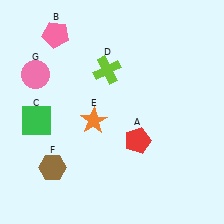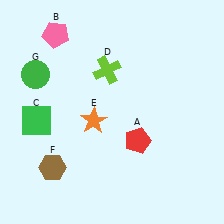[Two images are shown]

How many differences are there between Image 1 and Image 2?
There is 1 difference between the two images.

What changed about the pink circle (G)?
In Image 1, G is pink. In Image 2, it changed to green.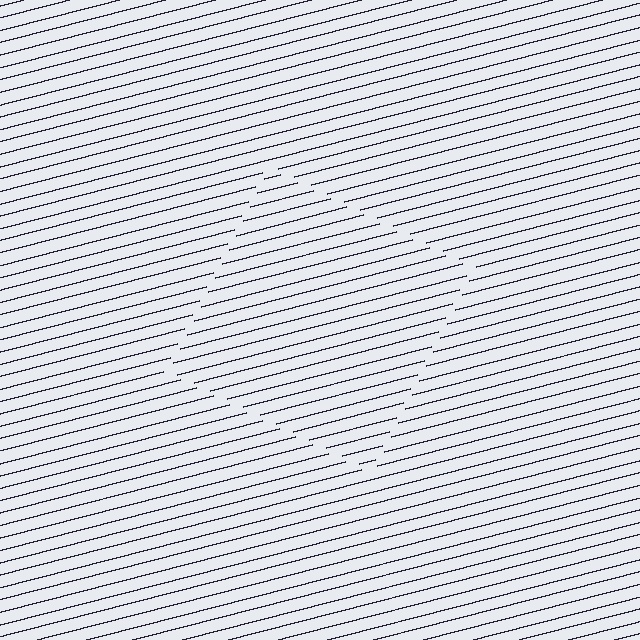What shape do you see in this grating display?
An illusory square. The interior of the shape contains the same grating, shifted by half a period — the contour is defined by the phase discontinuity where line-ends from the inner and outer gratings abut.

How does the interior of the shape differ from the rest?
The interior of the shape contains the same grating, shifted by half a period — the contour is defined by the phase discontinuity where line-ends from the inner and outer gratings abut.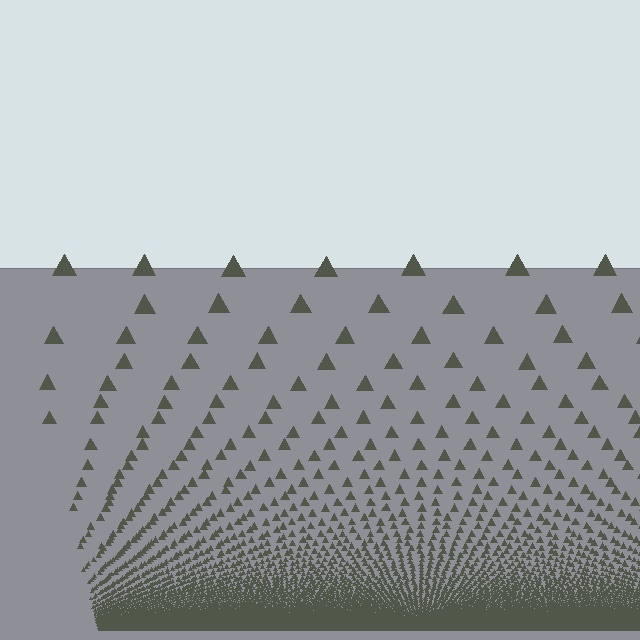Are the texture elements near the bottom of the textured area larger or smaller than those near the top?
Smaller. The gradient is inverted — elements near the bottom are smaller and denser.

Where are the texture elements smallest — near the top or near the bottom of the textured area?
Near the bottom.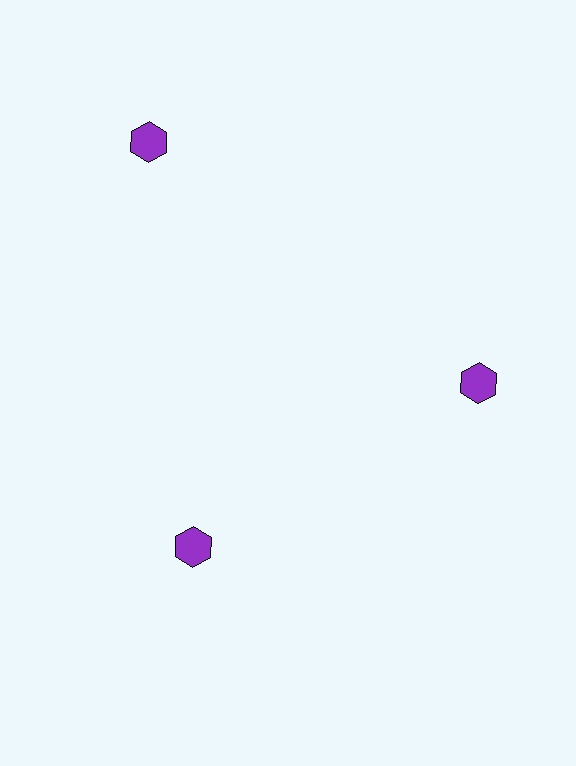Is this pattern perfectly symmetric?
No. The 3 purple hexagons are arranged in a ring, but one element near the 11 o'clock position is pushed outward from the center, breaking the 3-fold rotational symmetry.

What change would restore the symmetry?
The symmetry would be restored by moving it inward, back onto the ring so that all 3 hexagons sit at equal angles and equal distance from the center.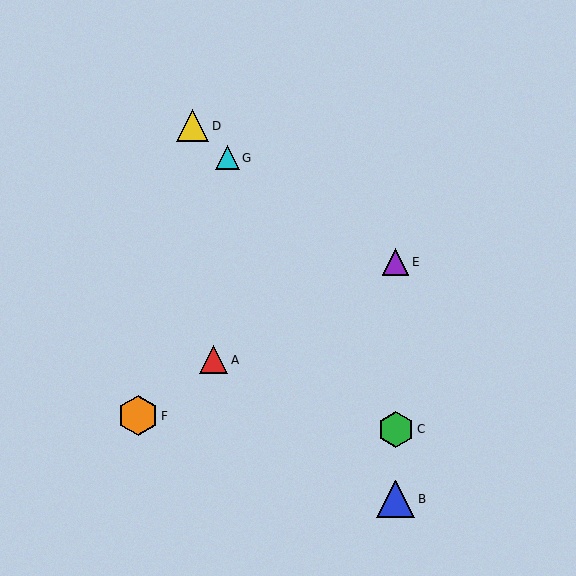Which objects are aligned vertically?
Objects B, C, E are aligned vertically.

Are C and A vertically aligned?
No, C is at x≈396 and A is at x≈214.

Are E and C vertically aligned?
Yes, both are at x≈396.